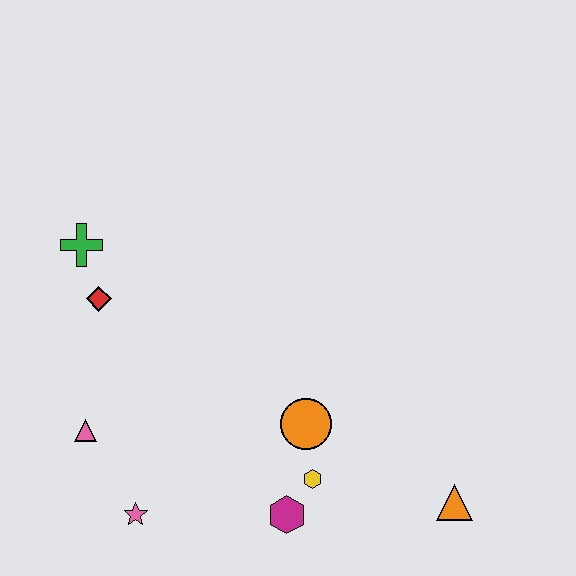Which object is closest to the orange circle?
The yellow hexagon is closest to the orange circle.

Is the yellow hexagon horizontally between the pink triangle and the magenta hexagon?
No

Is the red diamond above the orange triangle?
Yes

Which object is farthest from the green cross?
The orange triangle is farthest from the green cross.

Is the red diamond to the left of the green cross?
No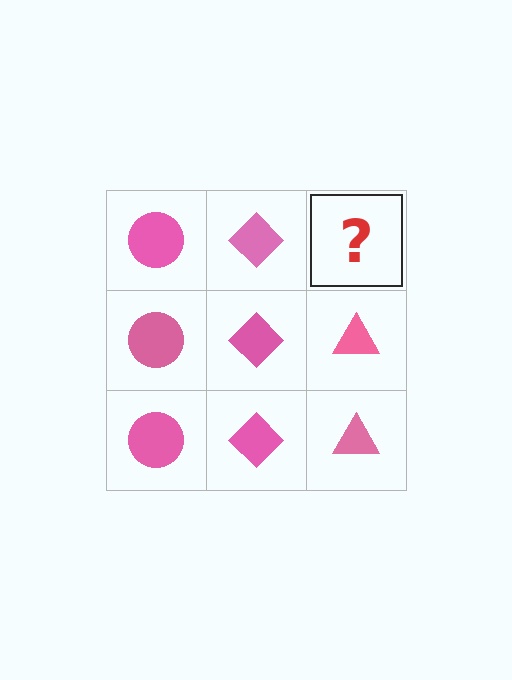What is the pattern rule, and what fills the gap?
The rule is that each column has a consistent shape. The gap should be filled with a pink triangle.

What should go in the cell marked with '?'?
The missing cell should contain a pink triangle.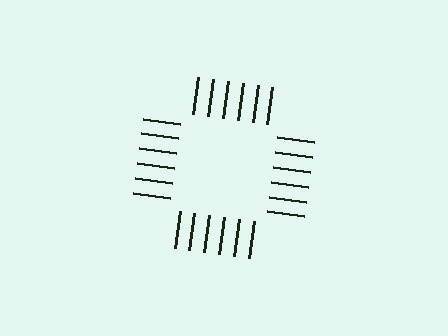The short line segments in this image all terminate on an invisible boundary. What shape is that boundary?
An illusory square — the line segments terminate on its edges but no continuous stroke is drawn.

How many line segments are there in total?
24 — 6 along each of the 4 edges.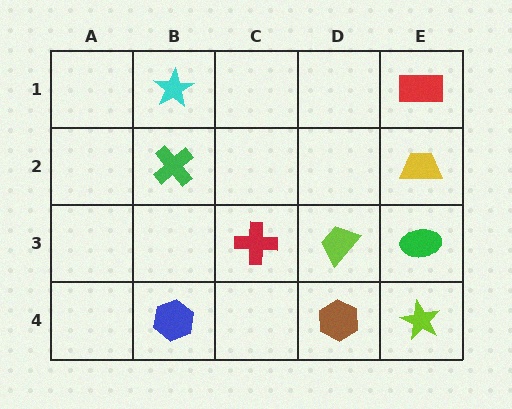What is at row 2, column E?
A yellow trapezoid.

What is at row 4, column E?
A lime star.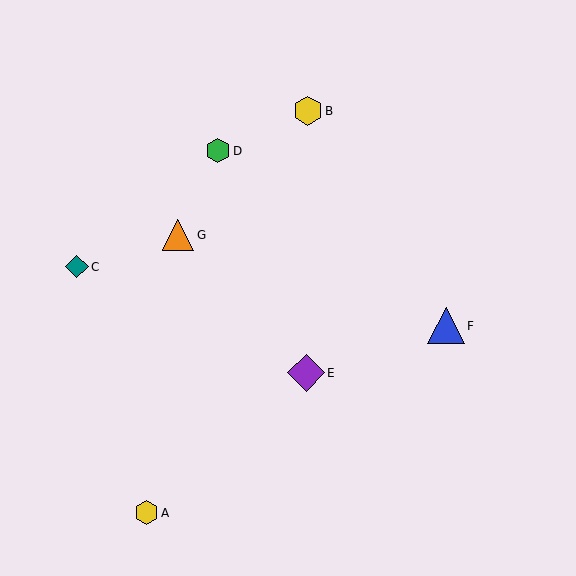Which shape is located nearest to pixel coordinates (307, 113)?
The yellow hexagon (labeled B) at (308, 111) is nearest to that location.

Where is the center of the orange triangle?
The center of the orange triangle is at (178, 235).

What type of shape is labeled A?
Shape A is a yellow hexagon.